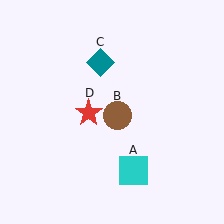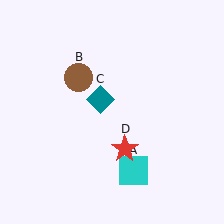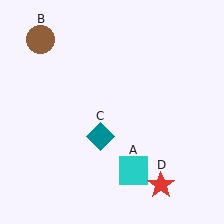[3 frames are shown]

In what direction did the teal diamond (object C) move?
The teal diamond (object C) moved down.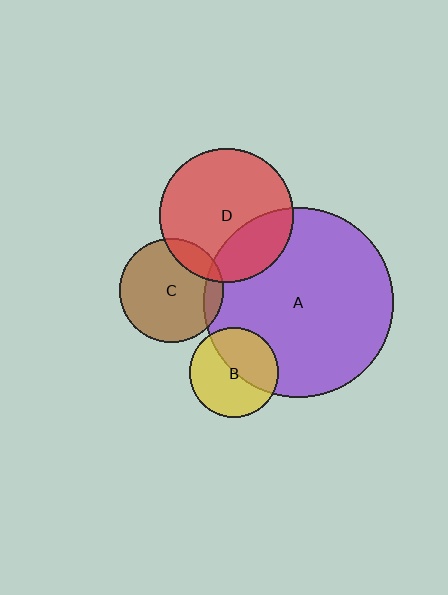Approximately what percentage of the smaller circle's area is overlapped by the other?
Approximately 45%.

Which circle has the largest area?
Circle A (purple).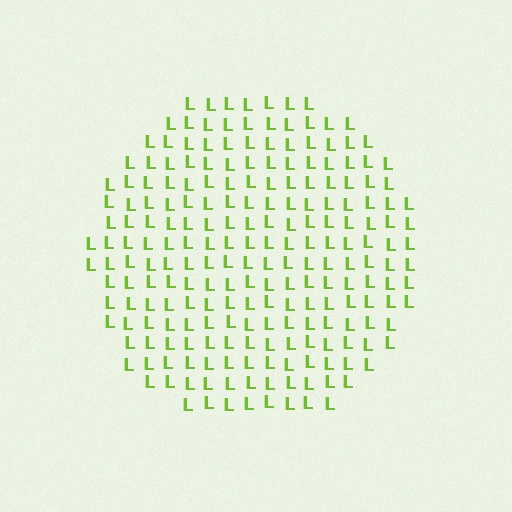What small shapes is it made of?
It is made of small letter L's.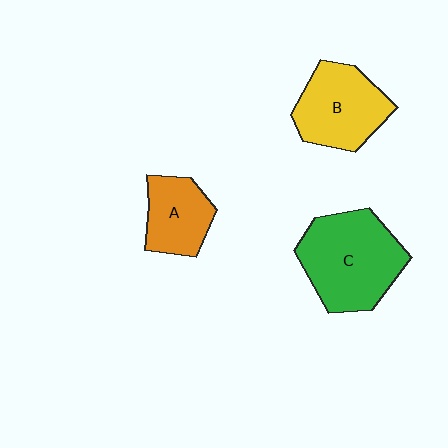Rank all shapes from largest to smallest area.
From largest to smallest: C (green), B (yellow), A (orange).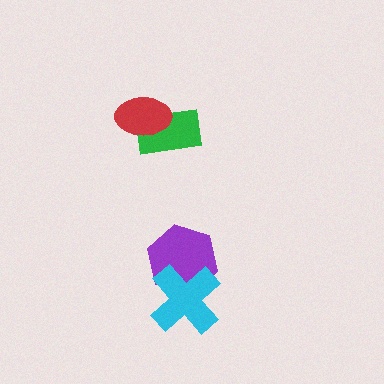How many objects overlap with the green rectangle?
1 object overlaps with the green rectangle.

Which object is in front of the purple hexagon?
The cyan cross is in front of the purple hexagon.